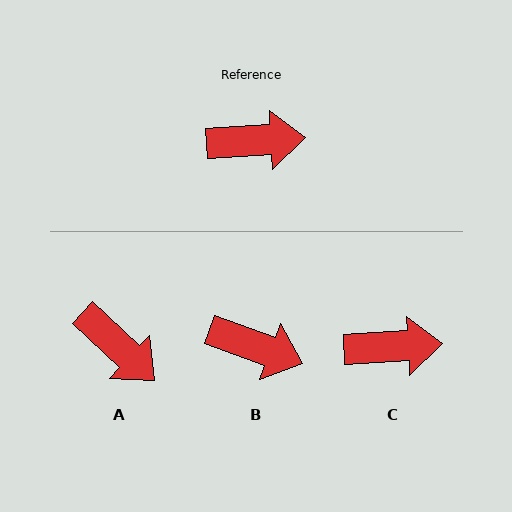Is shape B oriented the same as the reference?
No, it is off by about 24 degrees.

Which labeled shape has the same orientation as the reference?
C.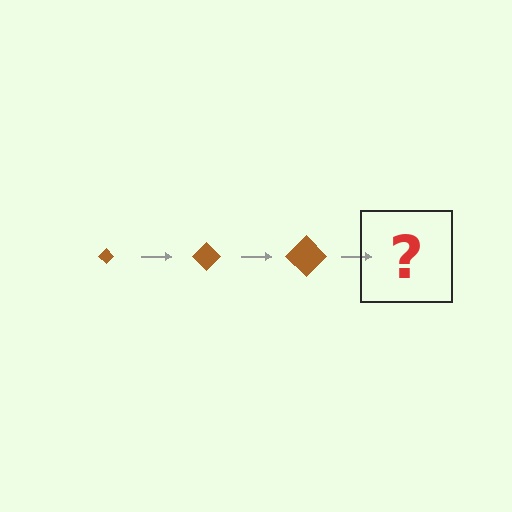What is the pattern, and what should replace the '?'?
The pattern is that the diamond gets progressively larger each step. The '?' should be a brown diamond, larger than the previous one.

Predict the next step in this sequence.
The next step is a brown diamond, larger than the previous one.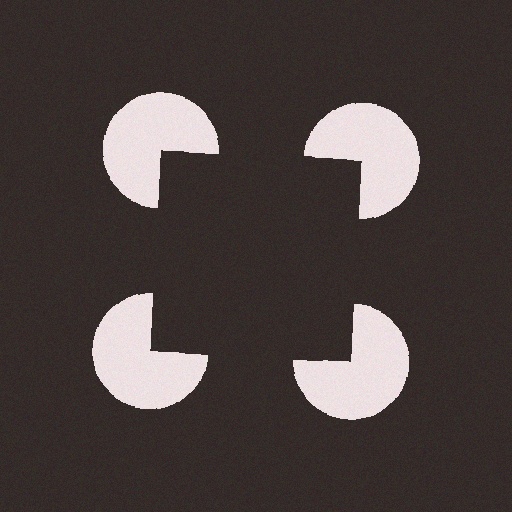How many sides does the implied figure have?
4 sides.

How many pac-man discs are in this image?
There are 4 — one at each vertex of the illusory square.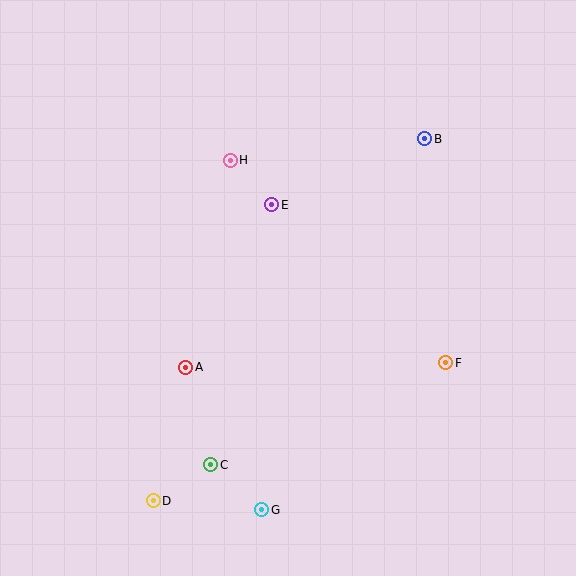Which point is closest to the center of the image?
Point E at (272, 205) is closest to the center.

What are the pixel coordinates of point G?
Point G is at (262, 510).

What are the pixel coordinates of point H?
Point H is at (230, 160).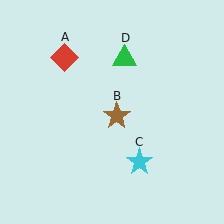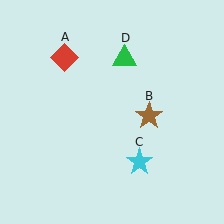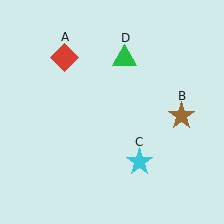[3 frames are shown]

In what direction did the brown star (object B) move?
The brown star (object B) moved right.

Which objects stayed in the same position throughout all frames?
Red diamond (object A) and cyan star (object C) and green triangle (object D) remained stationary.